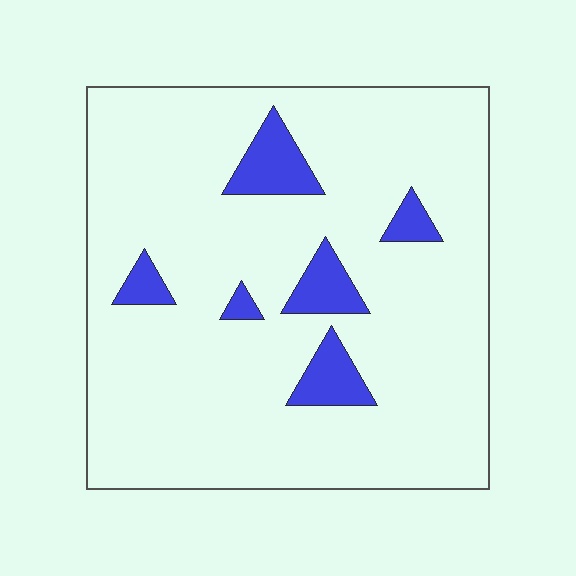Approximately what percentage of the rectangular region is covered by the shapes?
Approximately 10%.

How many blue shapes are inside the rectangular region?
6.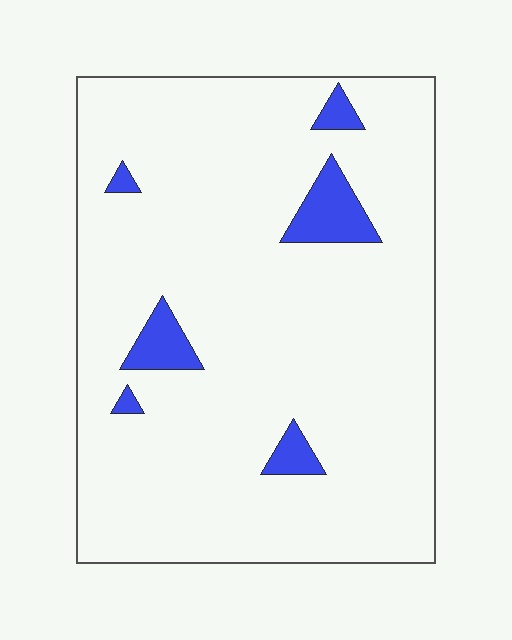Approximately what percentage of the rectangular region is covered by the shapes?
Approximately 5%.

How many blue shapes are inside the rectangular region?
6.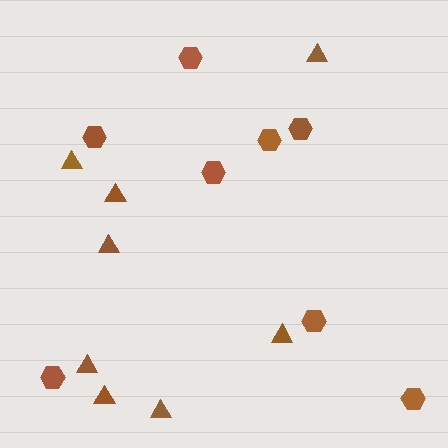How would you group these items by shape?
There are 2 groups: one group of hexagons (8) and one group of triangles (8).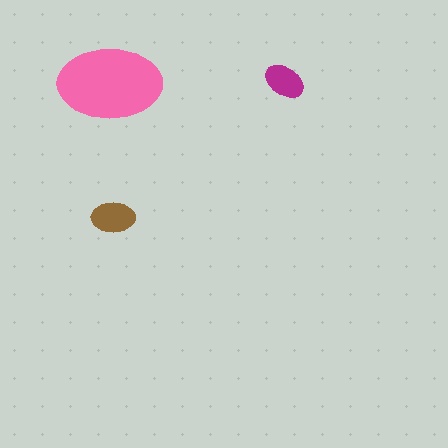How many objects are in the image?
There are 3 objects in the image.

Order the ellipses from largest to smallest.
the pink one, the brown one, the magenta one.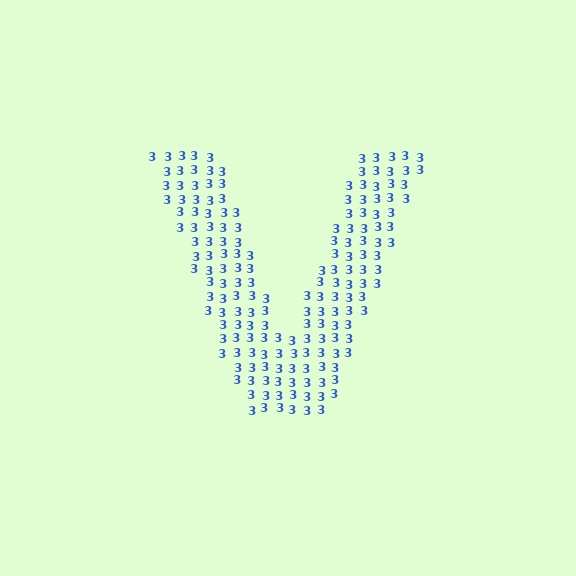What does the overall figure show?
The overall figure shows the letter V.